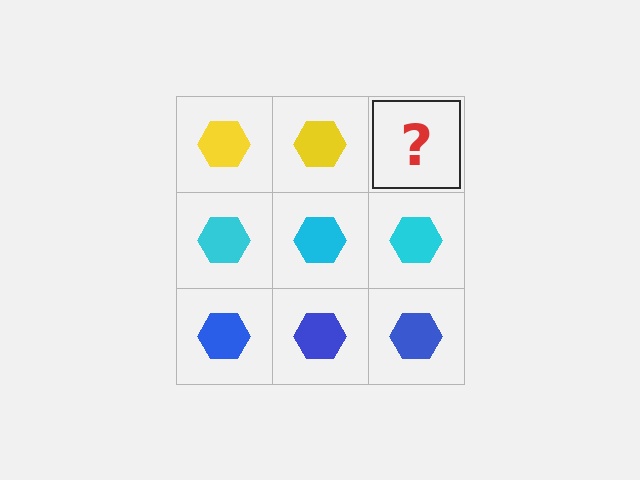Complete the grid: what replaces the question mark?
The question mark should be replaced with a yellow hexagon.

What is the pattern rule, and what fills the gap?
The rule is that each row has a consistent color. The gap should be filled with a yellow hexagon.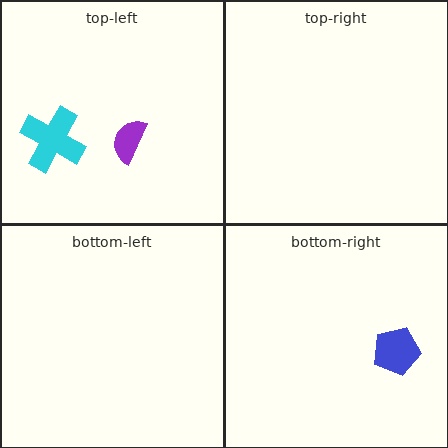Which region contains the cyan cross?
The top-left region.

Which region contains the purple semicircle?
The top-left region.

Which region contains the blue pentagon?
The bottom-right region.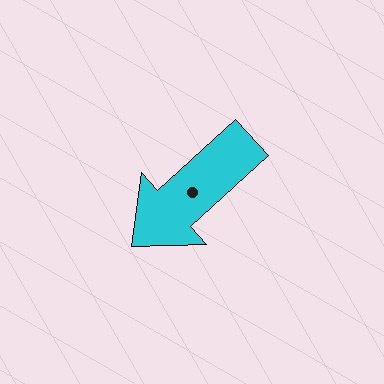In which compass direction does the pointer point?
Southwest.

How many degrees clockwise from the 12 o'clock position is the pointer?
Approximately 228 degrees.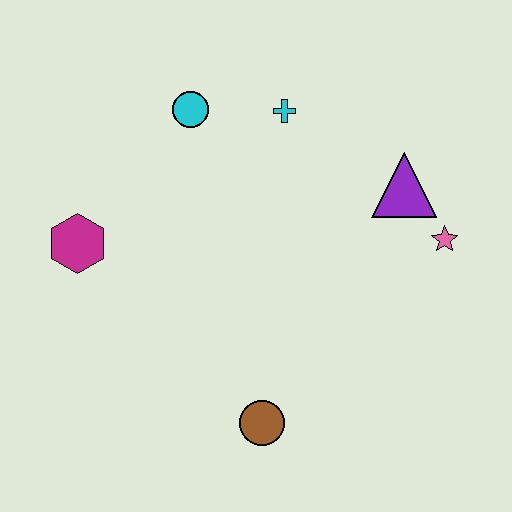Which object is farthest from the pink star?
The magenta hexagon is farthest from the pink star.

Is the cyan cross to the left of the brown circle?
No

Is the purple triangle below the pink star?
No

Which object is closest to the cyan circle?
The cyan cross is closest to the cyan circle.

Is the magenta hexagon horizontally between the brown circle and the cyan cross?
No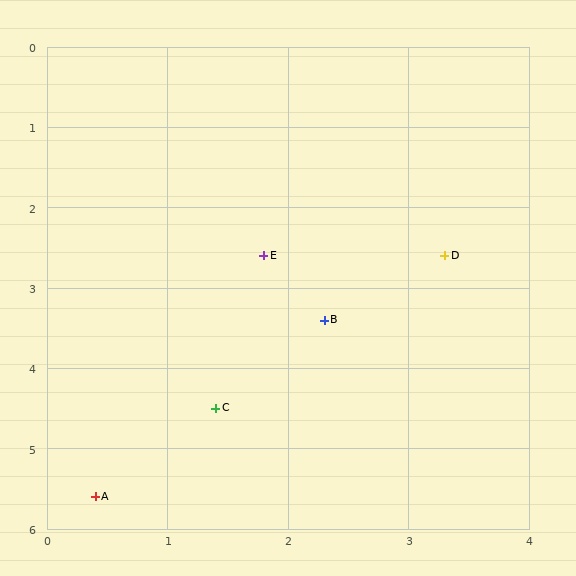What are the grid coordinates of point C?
Point C is at approximately (1.4, 4.5).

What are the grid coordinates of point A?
Point A is at approximately (0.4, 5.6).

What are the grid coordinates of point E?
Point E is at approximately (1.8, 2.6).